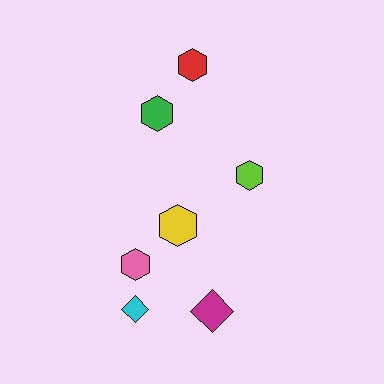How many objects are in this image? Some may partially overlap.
There are 7 objects.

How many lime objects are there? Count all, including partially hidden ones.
There is 1 lime object.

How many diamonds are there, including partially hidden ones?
There are 2 diamonds.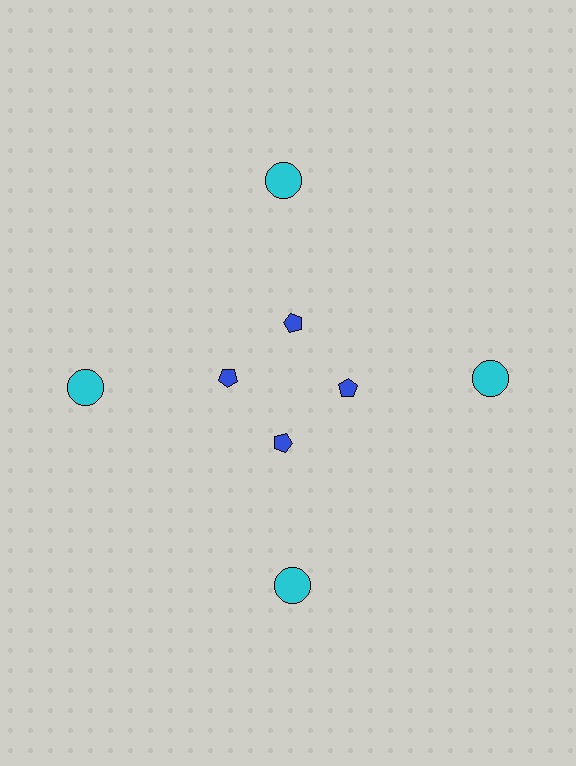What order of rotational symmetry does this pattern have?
This pattern has 4-fold rotational symmetry.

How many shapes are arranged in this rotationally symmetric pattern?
There are 8 shapes, arranged in 4 groups of 2.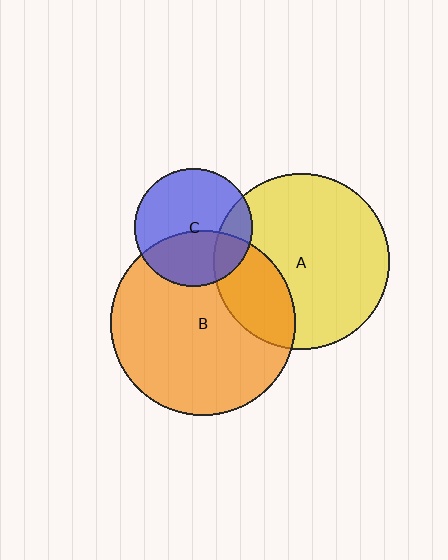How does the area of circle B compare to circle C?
Approximately 2.4 times.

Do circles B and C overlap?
Yes.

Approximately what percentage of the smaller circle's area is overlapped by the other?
Approximately 40%.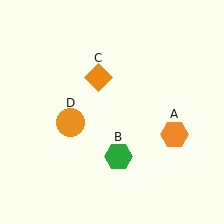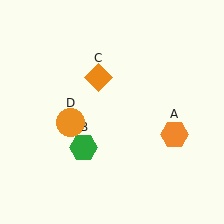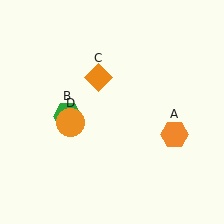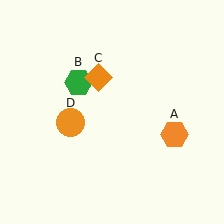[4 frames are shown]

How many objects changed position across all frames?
1 object changed position: green hexagon (object B).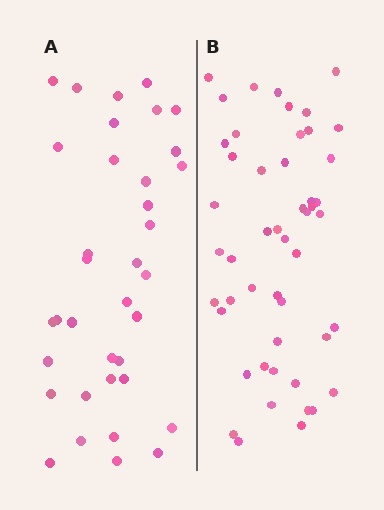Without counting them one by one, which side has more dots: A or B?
Region B (the right region) has more dots.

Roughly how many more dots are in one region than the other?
Region B has approximately 15 more dots than region A.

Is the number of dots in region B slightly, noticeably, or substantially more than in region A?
Region B has noticeably more, but not dramatically so. The ratio is roughly 1.4 to 1.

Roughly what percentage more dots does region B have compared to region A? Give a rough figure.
About 35% more.